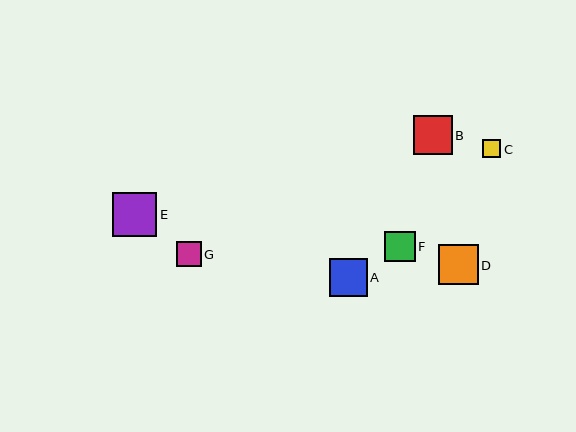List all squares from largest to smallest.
From largest to smallest: E, D, B, A, F, G, C.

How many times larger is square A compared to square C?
Square A is approximately 2.1 times the size of square C.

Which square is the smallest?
Square C is the smallest with a size of approximately 18 pixels.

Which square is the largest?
Square E is the largest with a size of approximately 44 pixels.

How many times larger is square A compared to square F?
Square A is approximately 1.3 times the size of square F.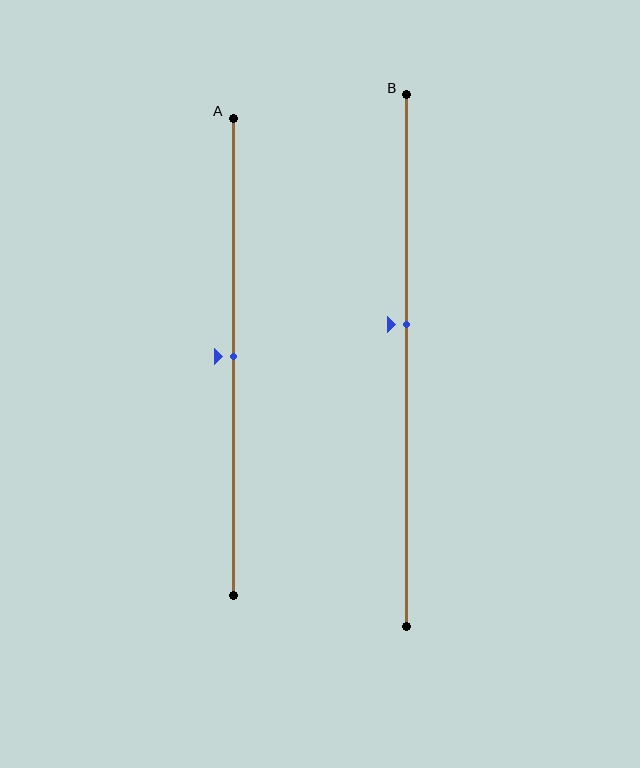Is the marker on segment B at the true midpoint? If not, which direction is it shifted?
No, the marker on segment B is shifted upward by about 7% of the segment length.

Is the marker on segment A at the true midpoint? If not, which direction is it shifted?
Yes, the marker on segment A is at the true midpoint.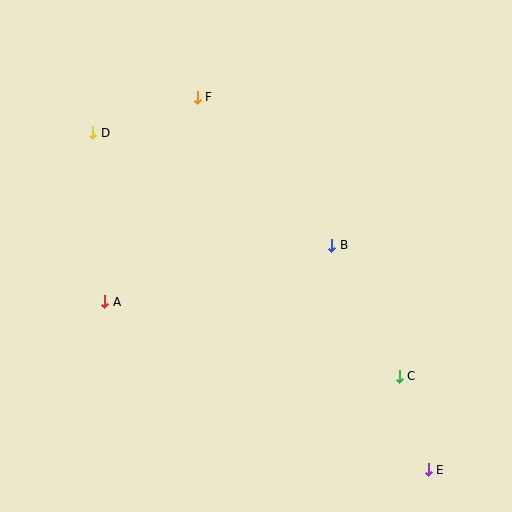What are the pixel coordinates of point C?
Point C is at (399, 376).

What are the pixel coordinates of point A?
Point A is at (105, 302).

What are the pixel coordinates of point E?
Point E is at (428, 470).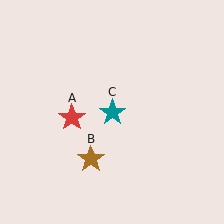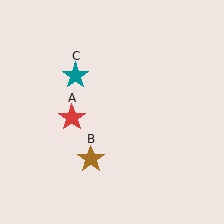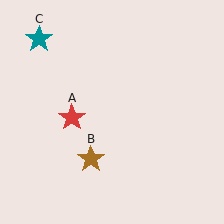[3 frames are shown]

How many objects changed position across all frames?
1 object changed position: teal star (object C).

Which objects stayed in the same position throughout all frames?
Red star (object A) and brown star (object B) remained stationary.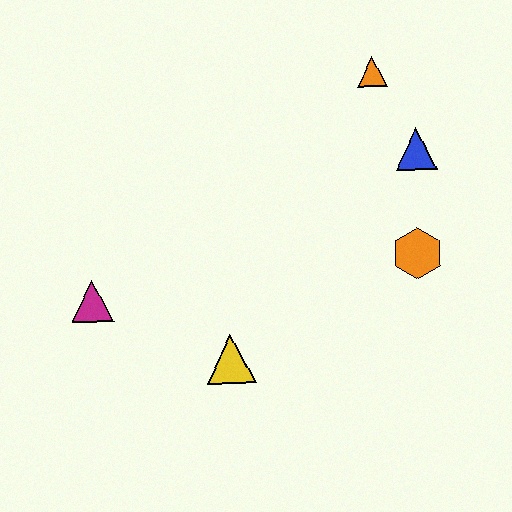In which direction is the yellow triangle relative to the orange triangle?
The yellow triangle is below the orange triangle.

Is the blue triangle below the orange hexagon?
No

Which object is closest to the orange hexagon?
The blue triangle is closest to the orange hexagon.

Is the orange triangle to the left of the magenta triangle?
No